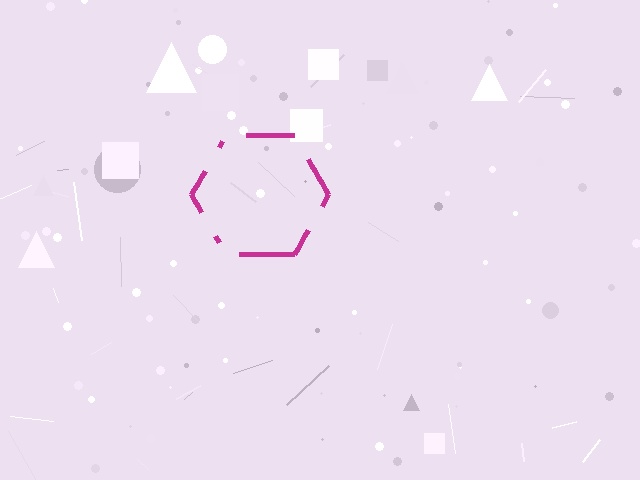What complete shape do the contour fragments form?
The contour fragments form a hexagon.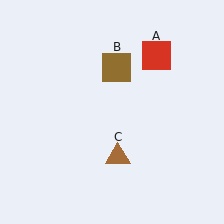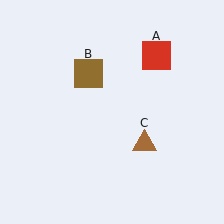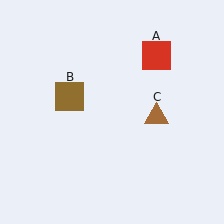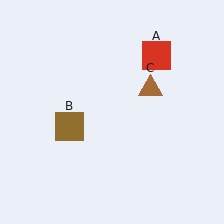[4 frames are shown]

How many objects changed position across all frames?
2 objects changed position: brown square (object B), brown triangle (object C).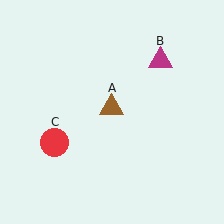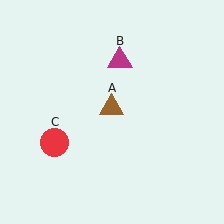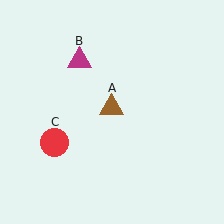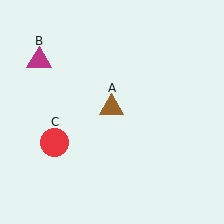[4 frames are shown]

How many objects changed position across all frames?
1 object changed position: magenta triangle (object B).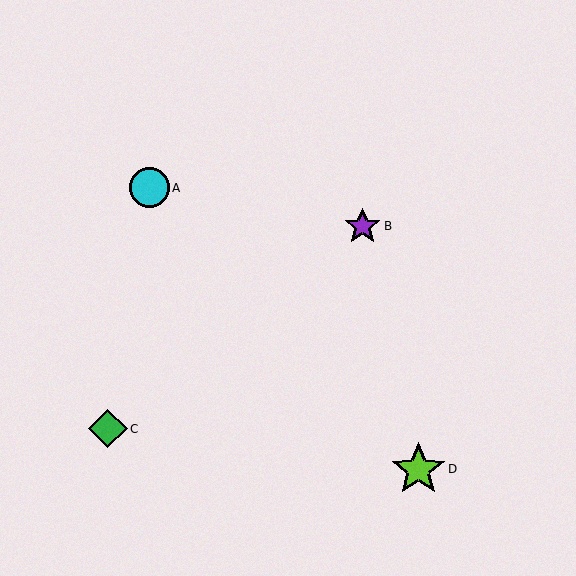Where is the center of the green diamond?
The center of the green diamond is at (108, 429).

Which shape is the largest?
The lime star (labeled D) is the largest.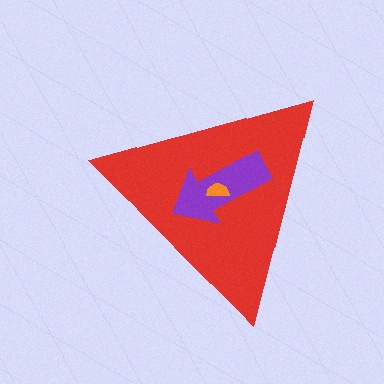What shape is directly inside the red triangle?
The purple arrow.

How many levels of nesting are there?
3.